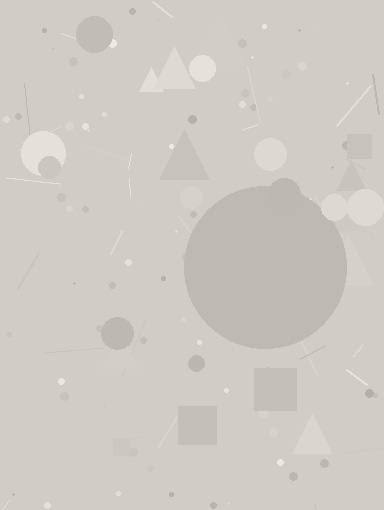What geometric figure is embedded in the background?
A circle is embedded in the background.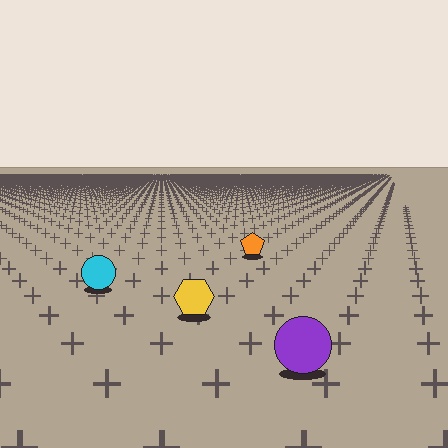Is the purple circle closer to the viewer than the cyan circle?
Yes. The purple circle is closer — you can tell from the texture gradient: the ground texture is coarser near it.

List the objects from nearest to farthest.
From nearest to farthest: the purple circle, the yellow hexagon, the cyan circle, the orange pentagon.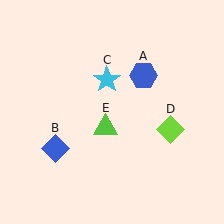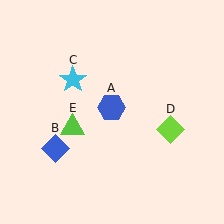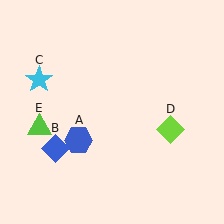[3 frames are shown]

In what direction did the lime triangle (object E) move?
The lime triangle (object E) moved left.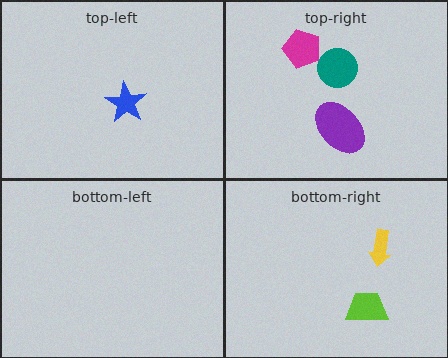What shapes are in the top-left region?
The blue star.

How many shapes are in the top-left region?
1.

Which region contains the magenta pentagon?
The top-right region.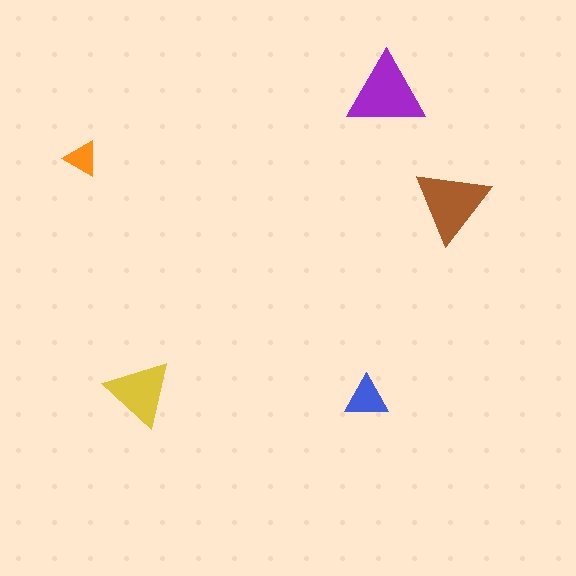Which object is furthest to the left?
The orange triangle is leftmost.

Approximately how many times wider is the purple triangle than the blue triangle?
About 2 times wider.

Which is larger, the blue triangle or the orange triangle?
The blue one.